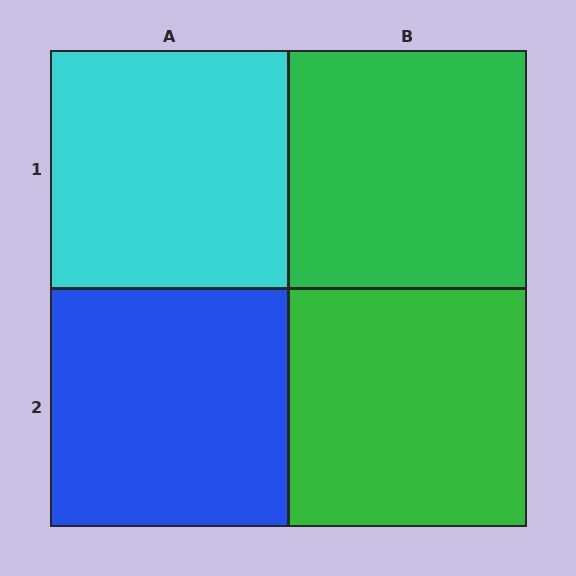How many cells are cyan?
1 cell is cyan.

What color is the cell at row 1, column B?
Green.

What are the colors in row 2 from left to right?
Blue, green.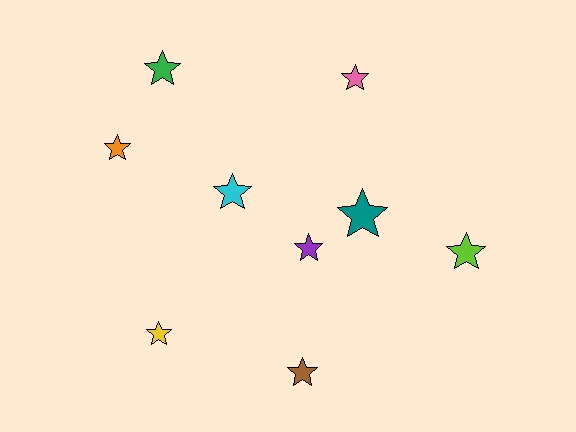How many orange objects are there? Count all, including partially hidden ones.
There is 1 orange object.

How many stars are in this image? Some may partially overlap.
There are 9 stars.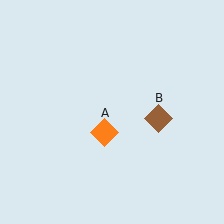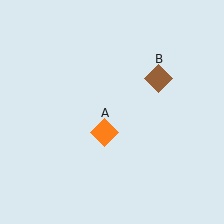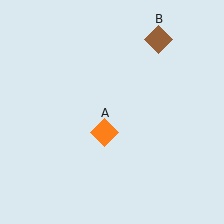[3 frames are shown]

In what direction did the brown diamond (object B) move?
The brown diamond (object B) moved up.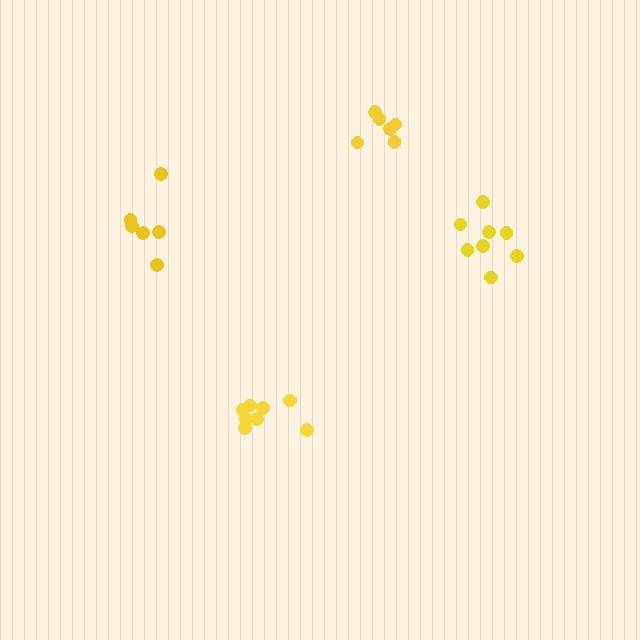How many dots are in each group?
Group 1: 6 dots, Group 2: 8 dots, Group 3: 8 dots, Group 4: 6 dots (28 total).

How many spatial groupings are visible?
There are 4 spatial groupings.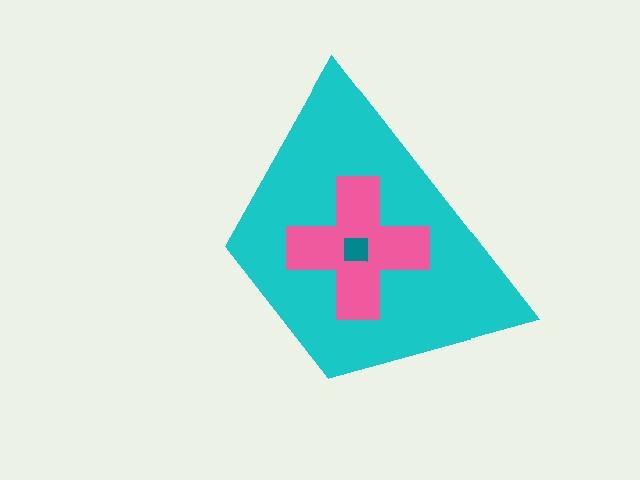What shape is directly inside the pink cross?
The teal square.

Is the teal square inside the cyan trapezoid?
Yes.